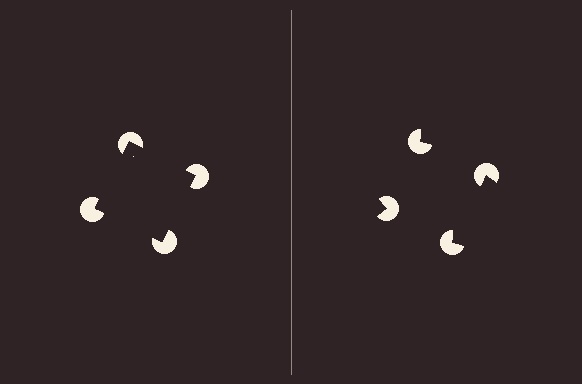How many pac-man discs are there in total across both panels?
8 — 4 on each side.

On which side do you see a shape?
An illusory square appears on the left side. On the right side the wedge cuts are rotated, so no coherent shape forms.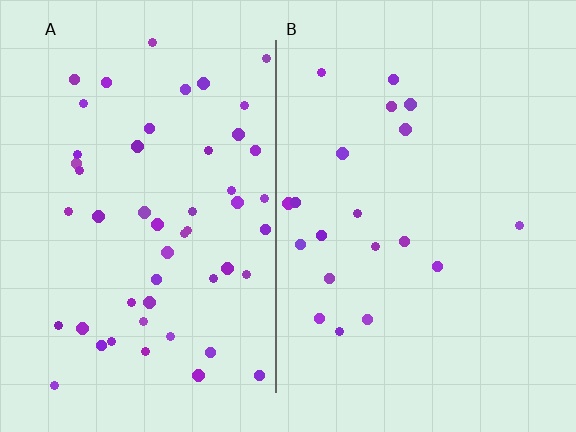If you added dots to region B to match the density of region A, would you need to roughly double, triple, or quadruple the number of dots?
Approximately triple.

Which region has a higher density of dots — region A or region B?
A (the left).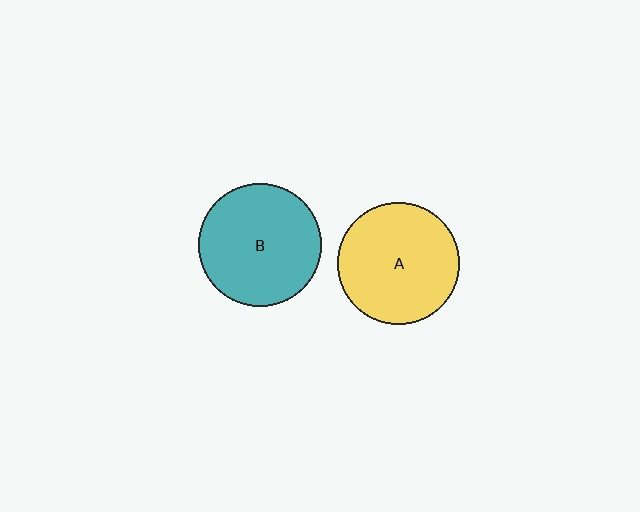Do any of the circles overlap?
No, none of the circles overlap.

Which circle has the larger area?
Circle B (teal).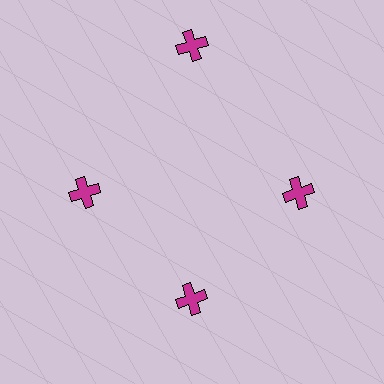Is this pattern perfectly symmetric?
No. The 4 magenta crosses are arranged in a ring, but one element near the 12 o'clock position is pushed outward from the center, breaking the 4-fold rotational symmetry.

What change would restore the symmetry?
The symmetry would be restored by moving it inward, back onto the ring so that all 4 crosses sit at equal angles and equal distance from the center.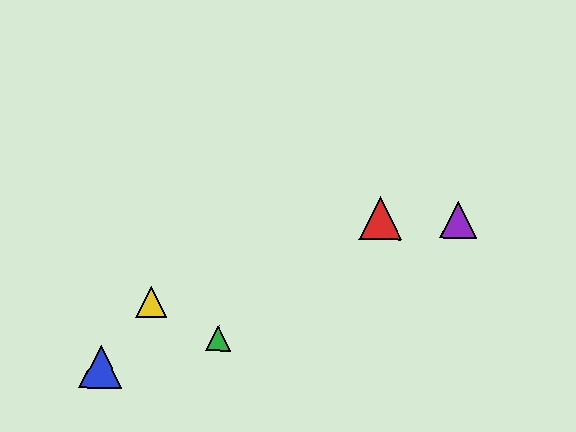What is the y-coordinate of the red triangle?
The red triangle is at y≈218.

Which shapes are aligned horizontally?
The red triangle, the purple triangle are aligned horizontally.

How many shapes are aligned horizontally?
2 shapes (the red triangle, the purple triangle) are aligned horizontally.